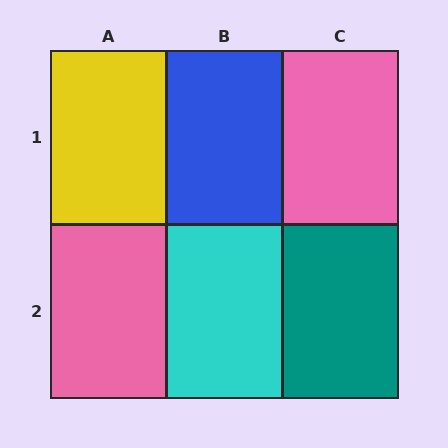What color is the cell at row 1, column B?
Blue.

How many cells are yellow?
1 cell is yellow.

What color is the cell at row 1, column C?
Pink.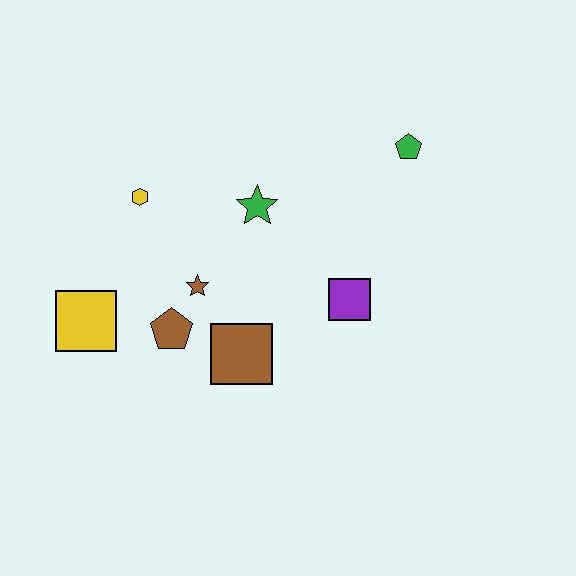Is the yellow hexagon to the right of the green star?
No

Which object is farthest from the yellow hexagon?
The green pentagon is farthest from the yellow hexagon.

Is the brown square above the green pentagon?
No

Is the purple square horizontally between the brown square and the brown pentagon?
No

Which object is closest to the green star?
The brown star is closest to the green star.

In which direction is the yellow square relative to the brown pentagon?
The yellow square is to the left of the brown pentagon.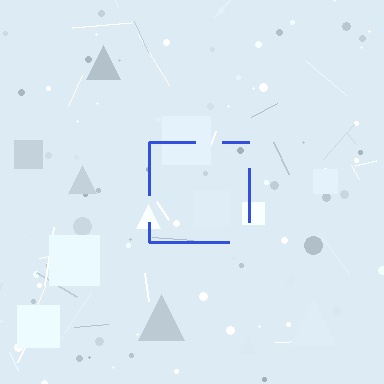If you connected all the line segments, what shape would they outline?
They would outline a square.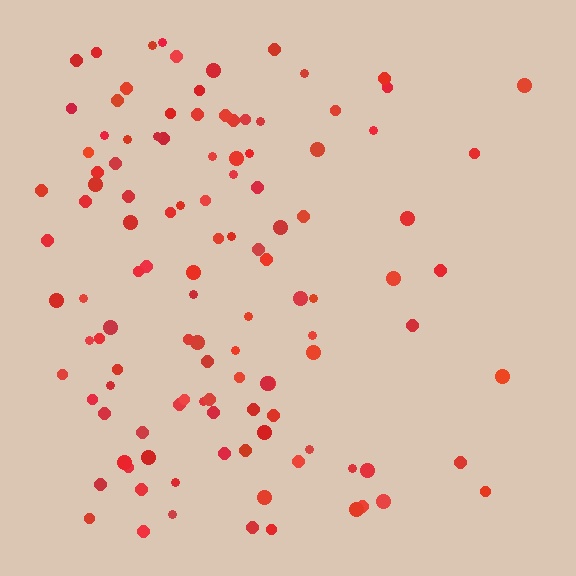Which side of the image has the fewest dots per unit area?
The right.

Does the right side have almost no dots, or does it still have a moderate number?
Still a moderate number, just noticeably fewer than the left.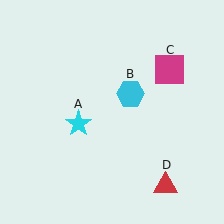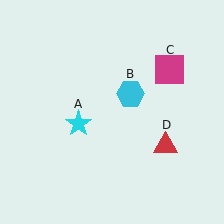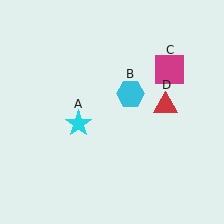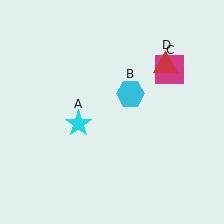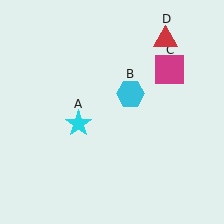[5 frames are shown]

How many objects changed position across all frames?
1 object changed position: red triangle (object D).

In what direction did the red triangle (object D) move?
The red triangle (object D) moved up.